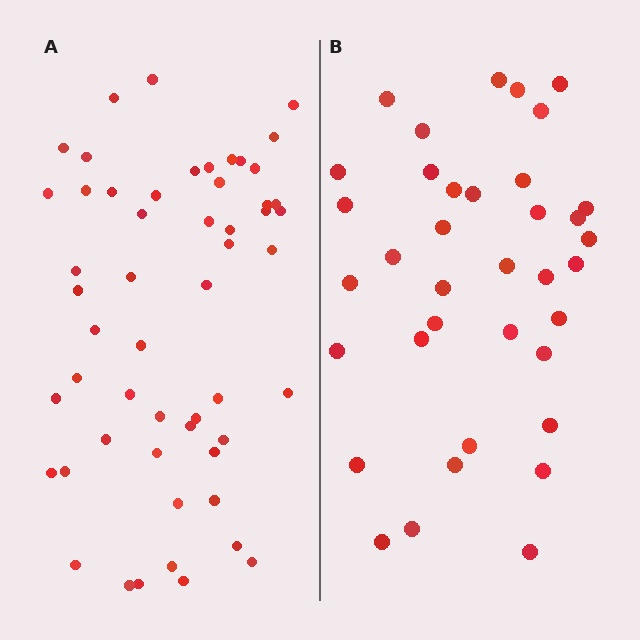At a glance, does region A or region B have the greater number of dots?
Region A (the left region) has more dots.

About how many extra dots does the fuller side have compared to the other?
Region A has approximately 15 more dots than region B.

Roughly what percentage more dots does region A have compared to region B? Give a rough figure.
About 45% more.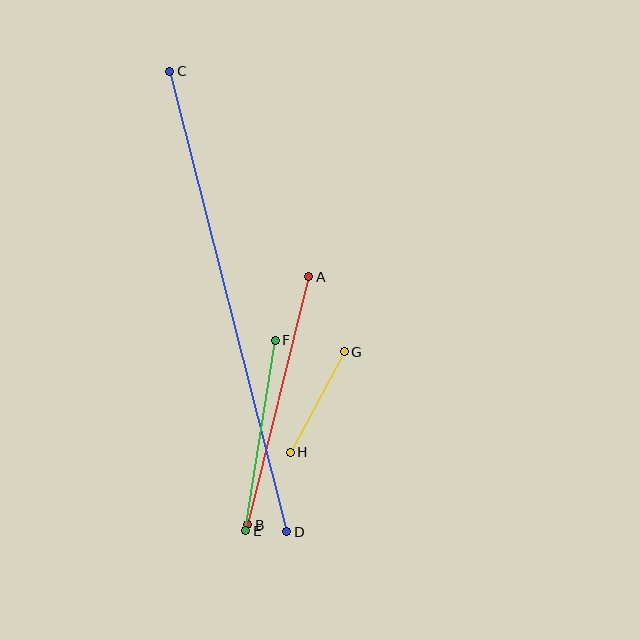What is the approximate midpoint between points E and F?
The midpoint is at approximately (261, 436) pixels.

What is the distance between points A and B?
The distance is approximately 255 pixels.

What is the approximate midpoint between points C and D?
The midpoint is at approximately (228, 301) pixels.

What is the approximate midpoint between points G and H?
The midpoint is at approximately (317, 402) pixels.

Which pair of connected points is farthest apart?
Points C and D are farthest apart.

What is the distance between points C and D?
The distance is approximately 475 pixels.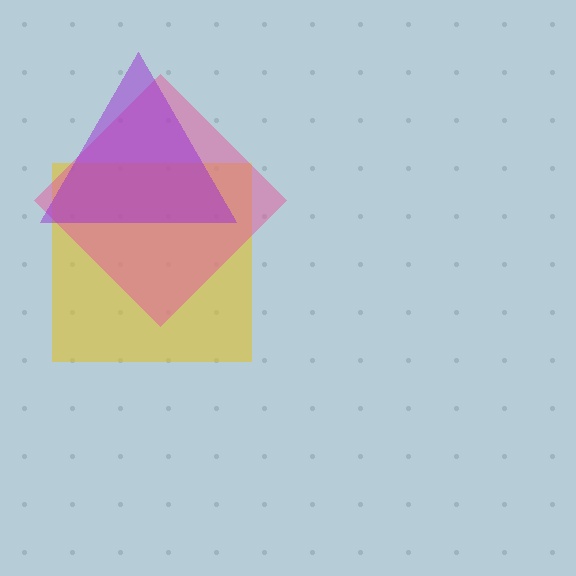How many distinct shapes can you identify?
There are 3 distinct shapes: a yellow square, a pink diamond, a purple triangle.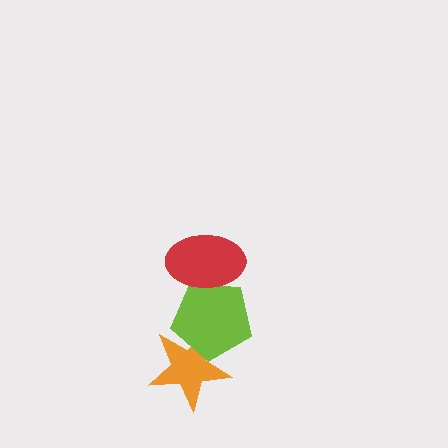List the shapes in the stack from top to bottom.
From top to bottom: the red ellipse, the lime pentagon, the orange star.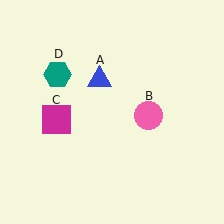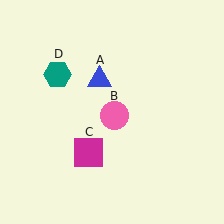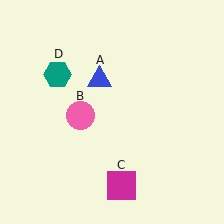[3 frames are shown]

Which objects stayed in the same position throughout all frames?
Blue triangle (object A) and teal hexagon (object D) remained stationary.